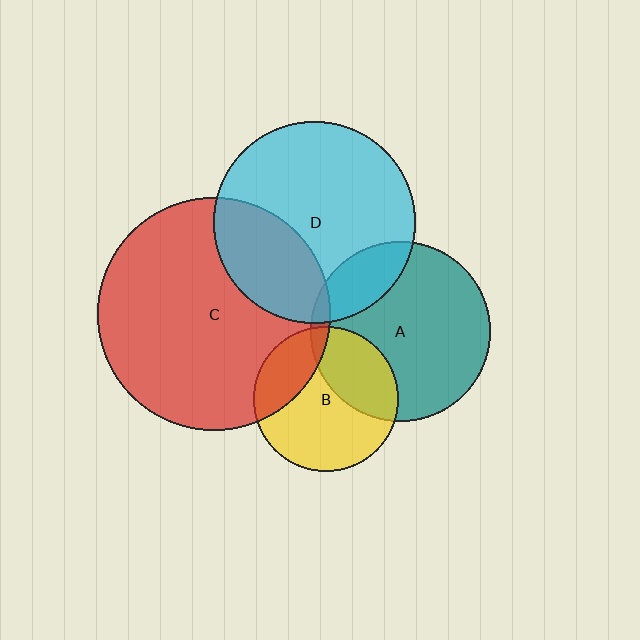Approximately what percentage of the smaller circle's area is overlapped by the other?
Approximately 35%.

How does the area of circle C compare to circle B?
Approximately 2.6 times.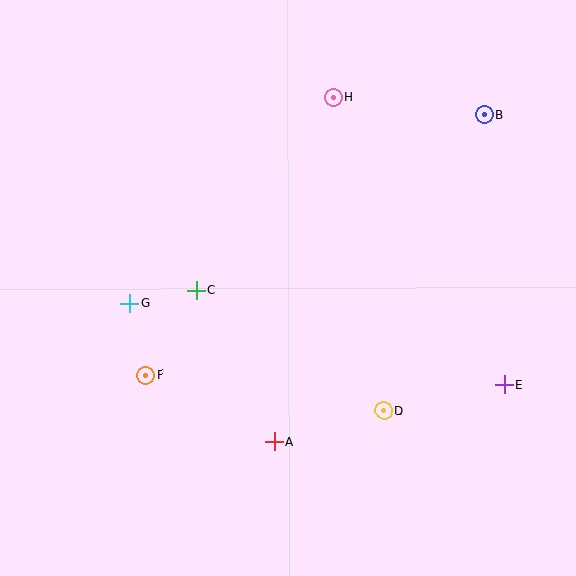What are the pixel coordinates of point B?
Point B is at (485, 115).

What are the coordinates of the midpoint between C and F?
The midpoint between C and F is at (171, 333).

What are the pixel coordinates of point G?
Point G is at (130, 303).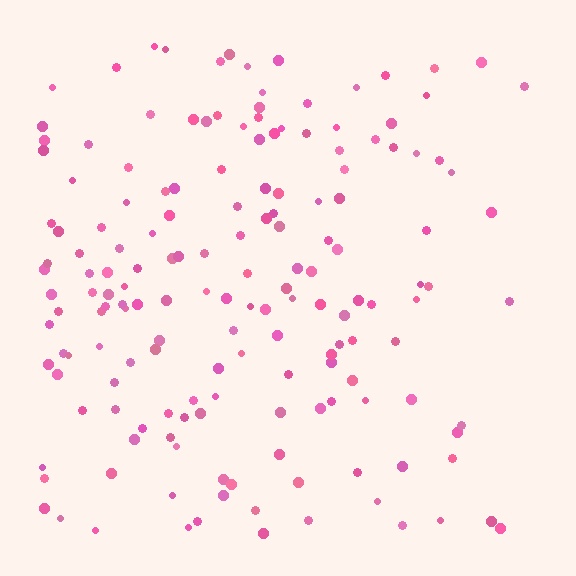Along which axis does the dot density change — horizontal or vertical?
Horizontal.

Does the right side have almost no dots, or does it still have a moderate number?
Still a moderate number, just noticeably fewer than the left.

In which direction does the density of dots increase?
From right to left, with the left side densest.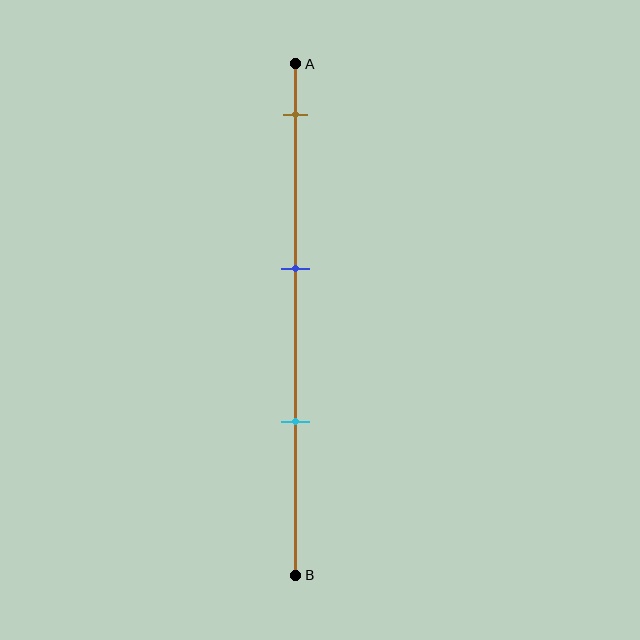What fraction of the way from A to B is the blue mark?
The blue mark is approximately 40% (0.4) of the way from A to B.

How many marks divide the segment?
There are 3 marks dividing the segment.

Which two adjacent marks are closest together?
The blue and cyan marks are the closest adjacent pair.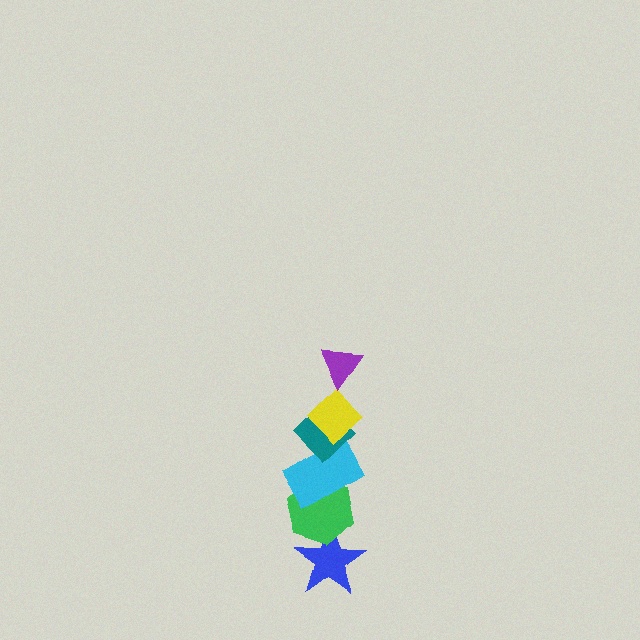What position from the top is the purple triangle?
The purple triangle is 1st from the top.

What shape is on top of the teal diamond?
The yellow diamond is on top of the teal diamond.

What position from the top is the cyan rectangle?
The cyan rectangle is 4th from the top.